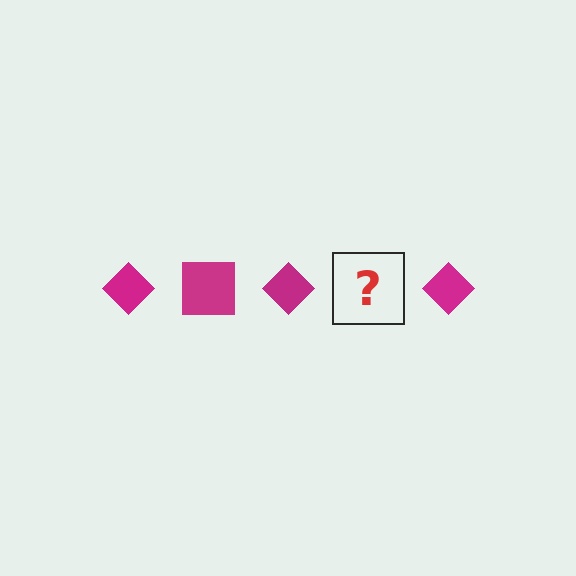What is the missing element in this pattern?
The missing element is a magenta square.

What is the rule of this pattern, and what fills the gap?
The rule is that the pattern cycles through diamond, square shapes in magenta. The gap should be filled with a magenta square.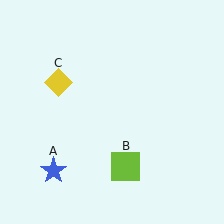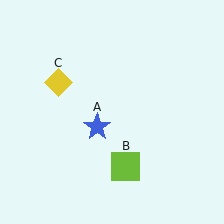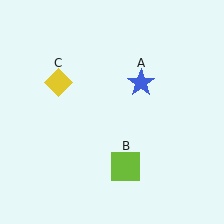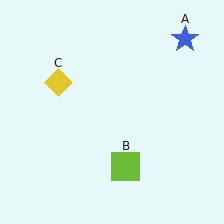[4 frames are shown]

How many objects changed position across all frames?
1 object changed position: blue star (object A).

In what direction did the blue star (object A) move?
The blue star (object A) moved up and to the right.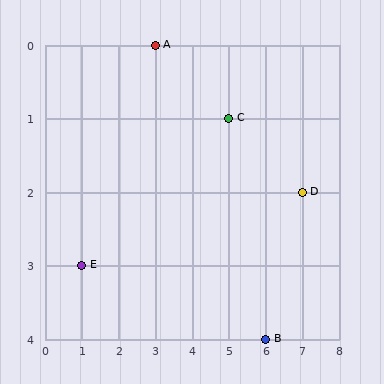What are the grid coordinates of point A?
Point A is at grid coordinates (3, 0).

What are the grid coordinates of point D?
Point D is at grid coordinates (7, 2).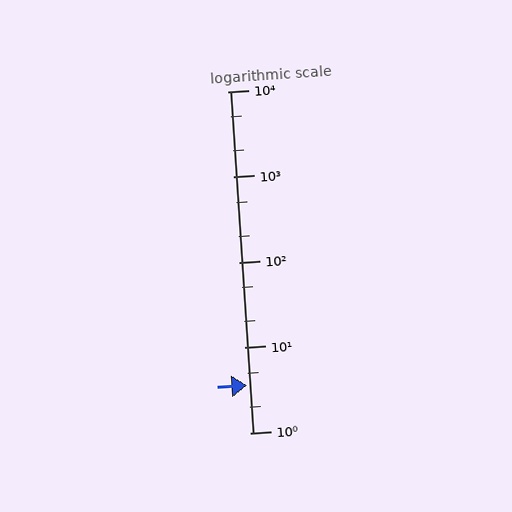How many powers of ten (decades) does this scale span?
The scale spans 4 decades, from 1 to 10000.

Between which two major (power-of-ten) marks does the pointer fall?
The pointer is between 1 and 10.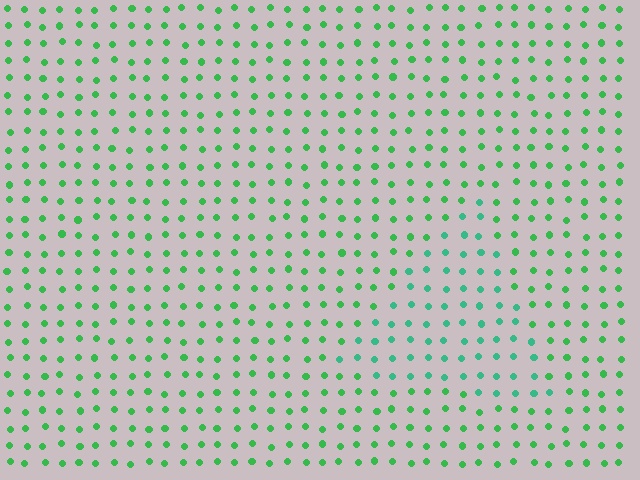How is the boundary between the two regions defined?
The boundary is defined purely by a slight shift in hue (about 27 degrees). Spacing, size, and orientation are identical on both sides.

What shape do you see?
I see a triangle.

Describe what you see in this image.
The image is filled with small green elements in a uniform arrangement. A triangle-shaped region is visible where the elements are tinted to a slightly different hue, forming a subtle color boundary.